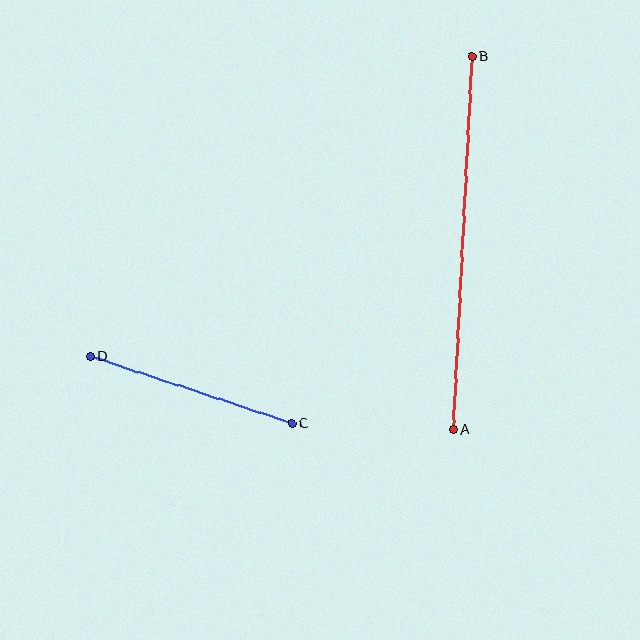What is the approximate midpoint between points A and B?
The midpoint is at approximately (462, 243) pixels.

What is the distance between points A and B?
The distance is approximately 374 pixels.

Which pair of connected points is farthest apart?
Points A and B are farthest apart.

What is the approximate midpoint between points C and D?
The midpoint is at approximately (191, 390) pixels.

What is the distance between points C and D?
The distance is approximately 213 pixels.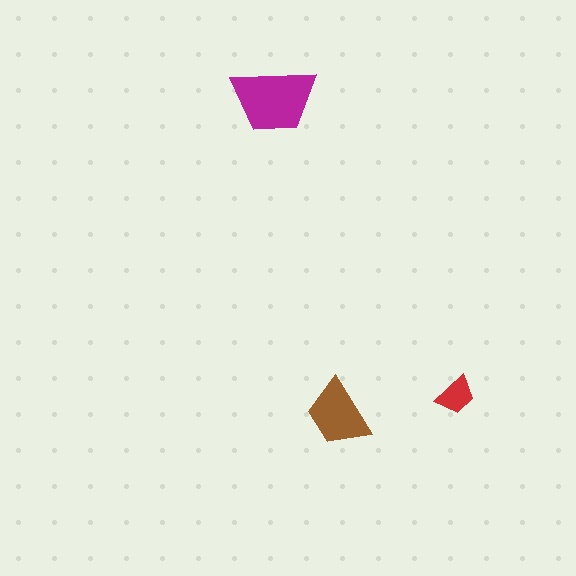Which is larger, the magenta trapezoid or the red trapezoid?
The magenta one.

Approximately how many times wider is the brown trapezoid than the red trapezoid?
About 1.5 times wider.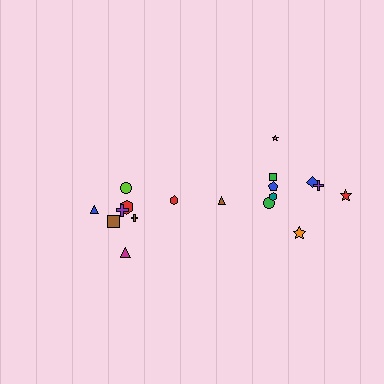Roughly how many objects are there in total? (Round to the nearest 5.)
Roughly 20 objects in total.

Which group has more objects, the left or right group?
The right group.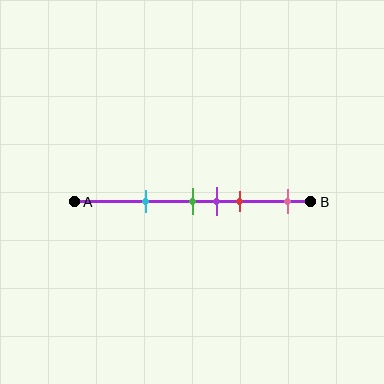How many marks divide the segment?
There are 5 marks dividing the segment.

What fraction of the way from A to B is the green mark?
The green mark is approximately 50% (0.5) of the way from A to B.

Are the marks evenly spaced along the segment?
No, the marks are not evenly spaced.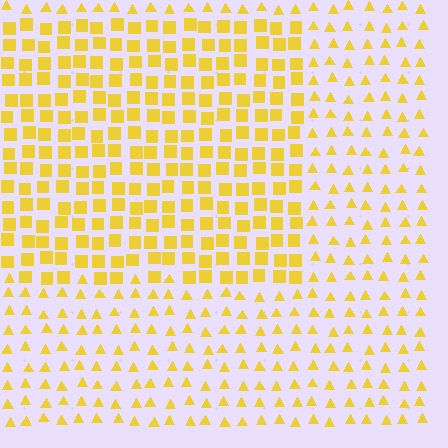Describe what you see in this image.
The image is filled with small yellow elements arranged in a uniform grid. A rectangle-shaped region contains squares, while the surrounding area contains triangles. The boundary is defined purely by the change in element shape.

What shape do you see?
I see a rectangle.